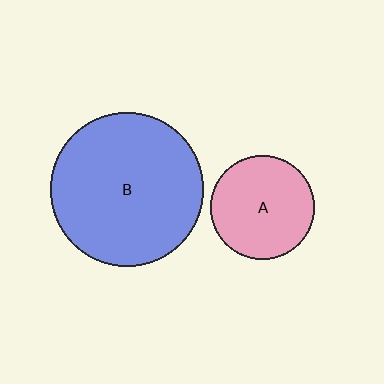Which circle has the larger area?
Circle B (blue).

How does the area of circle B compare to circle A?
Approximately 2.2 times.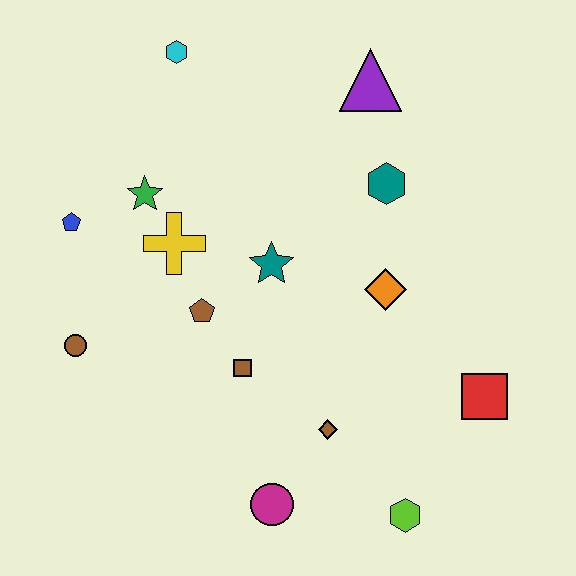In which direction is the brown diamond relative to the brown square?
The brown diamond is to the right of the brown square.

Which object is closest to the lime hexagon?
The brown diamond is closest to the lime hexagon.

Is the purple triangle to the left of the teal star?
No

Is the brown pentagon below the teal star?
Yes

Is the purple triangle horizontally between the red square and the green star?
Yes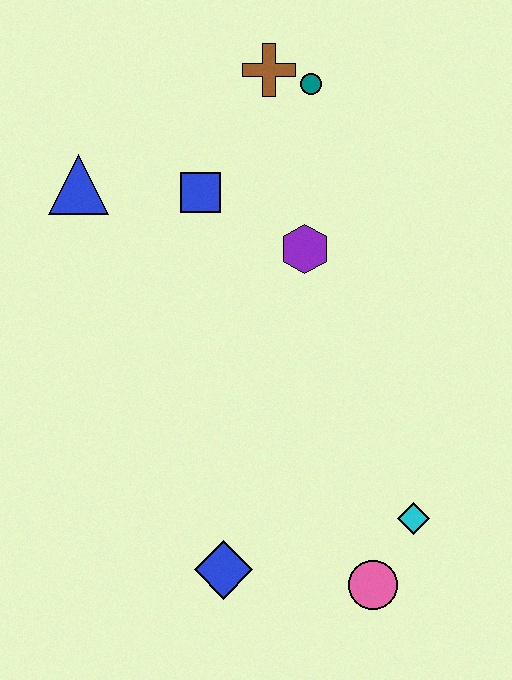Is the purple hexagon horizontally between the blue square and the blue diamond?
No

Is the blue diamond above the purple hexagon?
No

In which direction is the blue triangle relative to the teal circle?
The blue triangle is to the left of the teal circle.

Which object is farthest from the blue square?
The pink circle is farthest from the blue square.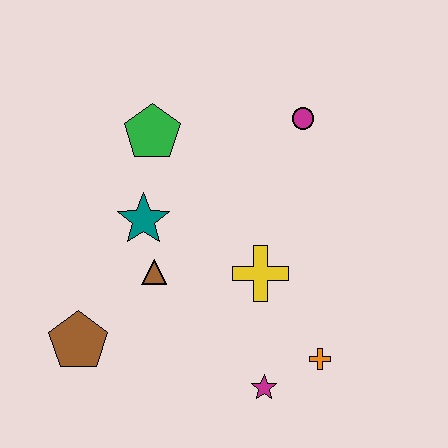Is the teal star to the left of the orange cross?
Yes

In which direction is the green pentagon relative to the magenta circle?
The green pentagon is to the left of the magenta circle.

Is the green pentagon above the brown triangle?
Yes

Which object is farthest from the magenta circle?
The brown pentagon is farthest from the magenta circle.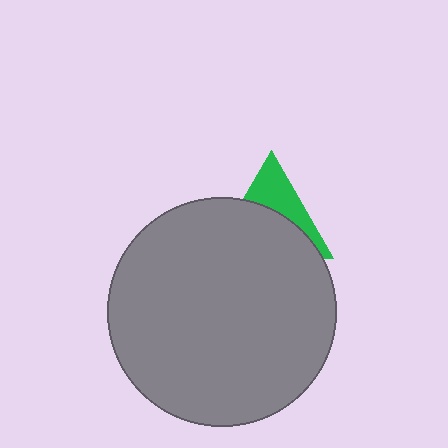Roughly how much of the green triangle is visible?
A small part of it is visible (roughly 38%).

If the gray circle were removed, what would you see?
You would see the complete green triangle.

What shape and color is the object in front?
The object in front is a gray circle.